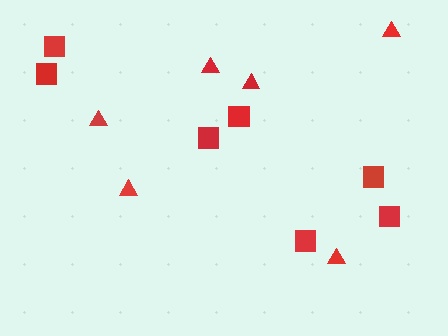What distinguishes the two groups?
There are 2 groups: one group of squares (7) and one group of triangles (6).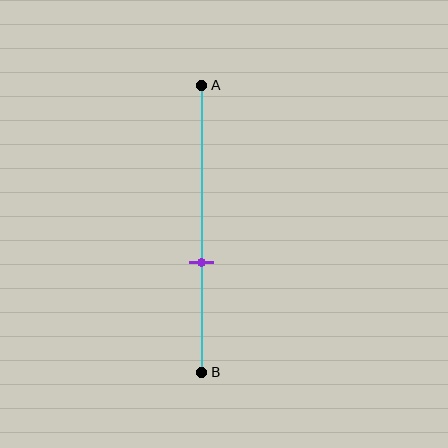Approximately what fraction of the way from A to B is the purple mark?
The purple mark is approximately 60% of the way from A to B.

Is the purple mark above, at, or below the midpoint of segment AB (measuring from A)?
The purple mark is below the midpoint of segment AB.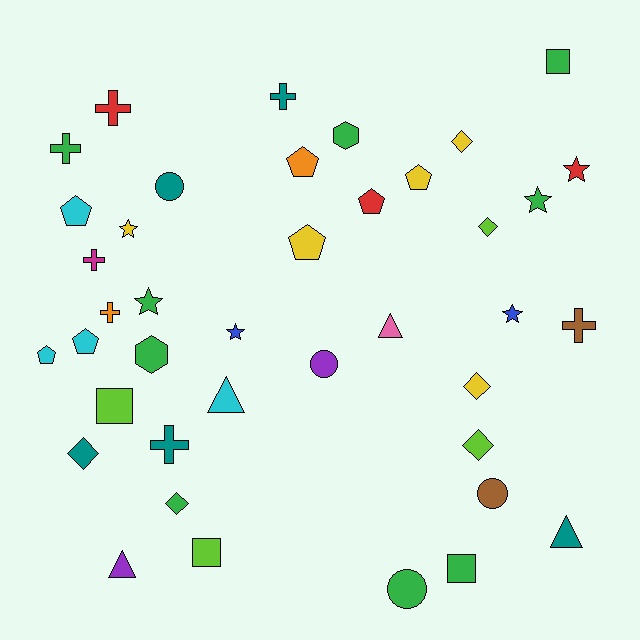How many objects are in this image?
There are 40 objects.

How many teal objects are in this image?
There are 5 teal objects.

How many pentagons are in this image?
There are 7 pentagons.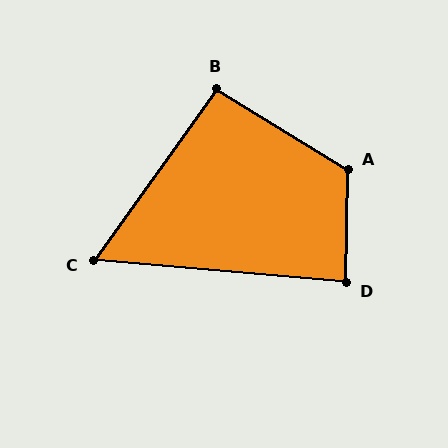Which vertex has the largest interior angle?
A, at approximately 121 degrees.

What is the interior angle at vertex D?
Approximately 86 degrees (approximately right).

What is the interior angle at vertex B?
Approximately 94 degrees (approximately right).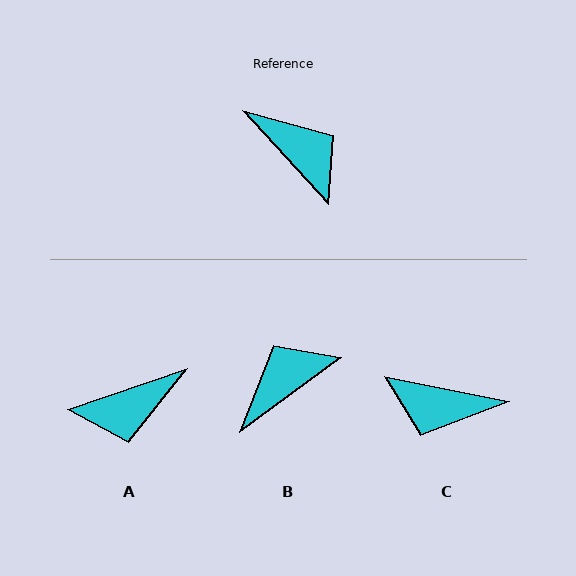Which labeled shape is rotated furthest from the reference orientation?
C, about 144 degrees away.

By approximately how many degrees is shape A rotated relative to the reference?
Approximately 114 degrees clockwise.